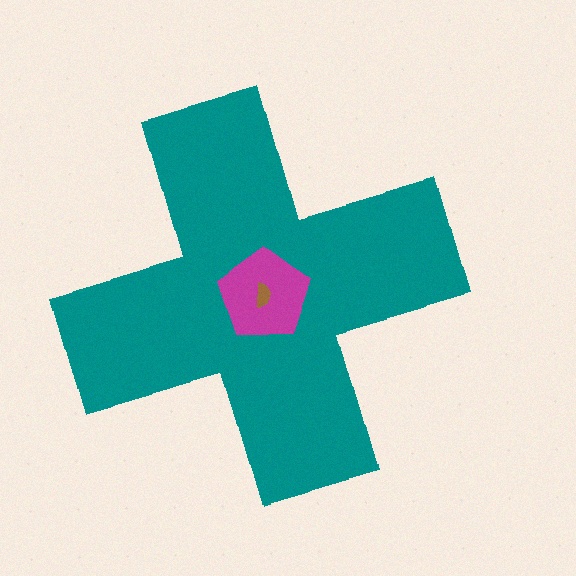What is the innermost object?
The brown semicircle.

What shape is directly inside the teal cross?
The magenta pentagon.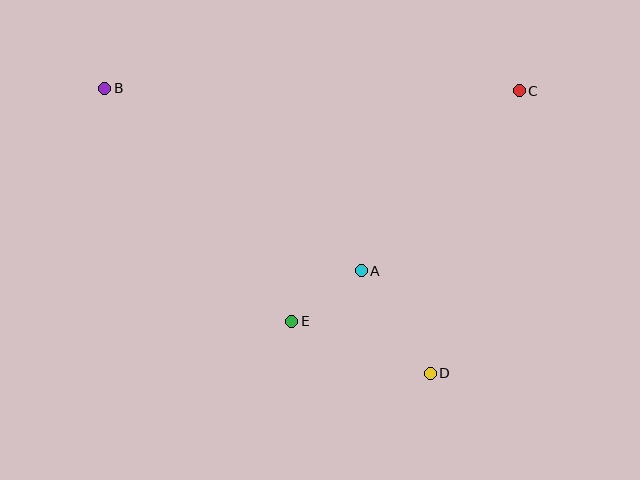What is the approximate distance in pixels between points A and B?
The distance between A and B is approximately 315 pixels.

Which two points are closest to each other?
Points A and E are closest to each other.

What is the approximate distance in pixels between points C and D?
The distance between C and D is approximately 296 pixels.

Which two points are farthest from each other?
Points B and D are farthest from each other.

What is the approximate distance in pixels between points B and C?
The distance between B and C is approximately 415 pixels.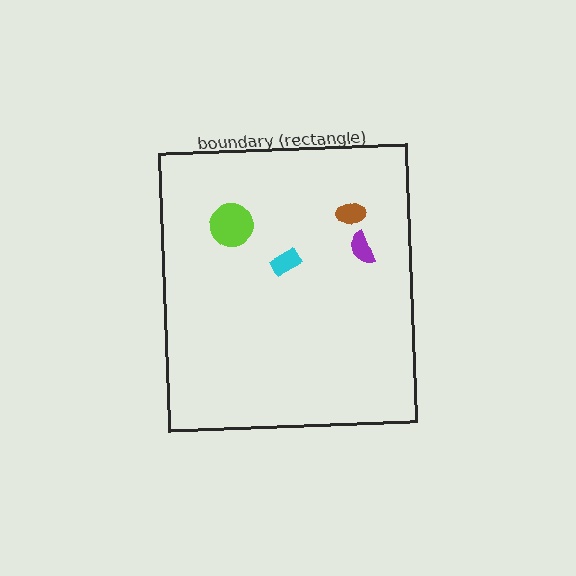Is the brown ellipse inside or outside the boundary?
Inside.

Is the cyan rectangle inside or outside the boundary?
Inside.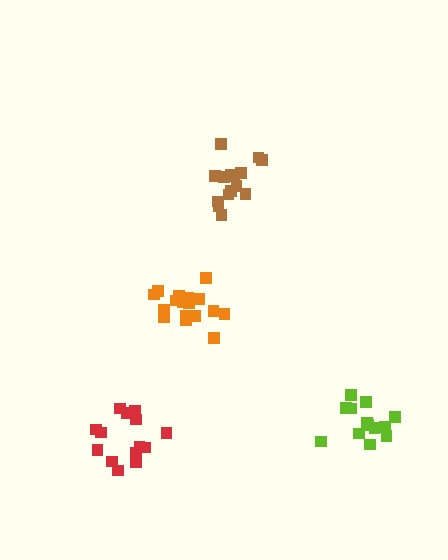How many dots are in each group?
Group 1: 16 dots, Group 2: 18 dots, Group 3: 13 dots, Group 4: 14 dots (61 total).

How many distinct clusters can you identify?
There are 4 distinct clusters.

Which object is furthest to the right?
The lime cluster is rightmost.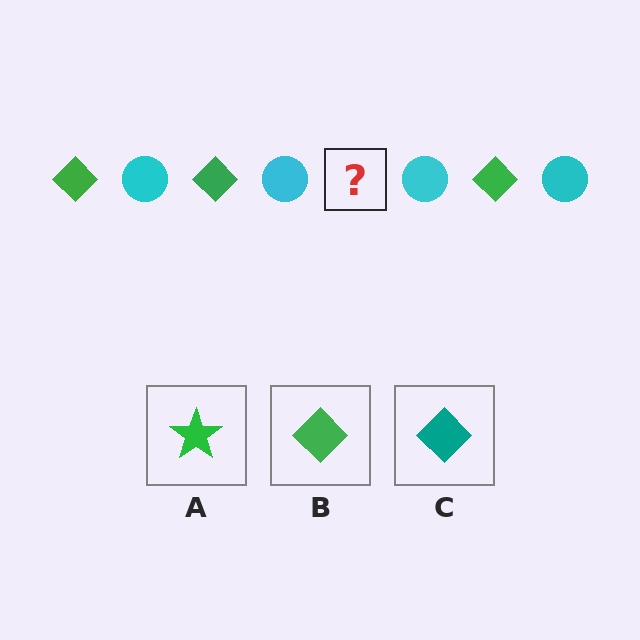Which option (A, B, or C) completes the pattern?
B.